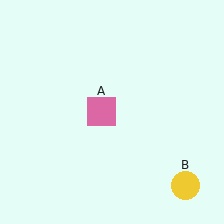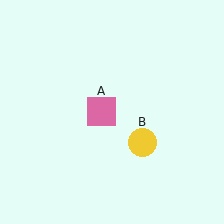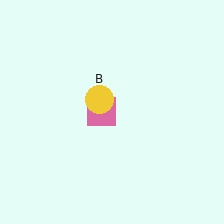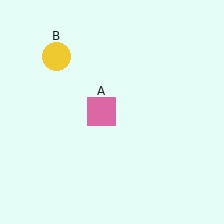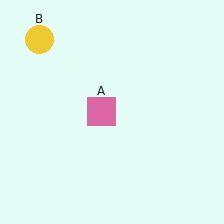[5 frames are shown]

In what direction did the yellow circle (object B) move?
The yellow circle (object B) moved up and to the left.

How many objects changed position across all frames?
1 object changed position: yellow circle (object B).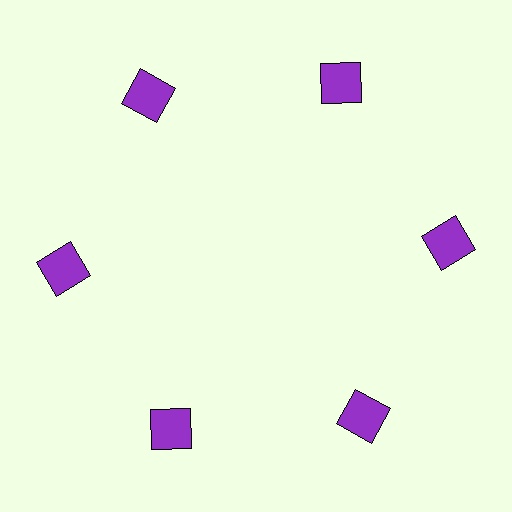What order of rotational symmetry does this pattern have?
This pattern has 6-fold rotational symmetry.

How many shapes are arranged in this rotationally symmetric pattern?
There are 6 shapes, arranged in 6 groups of 1.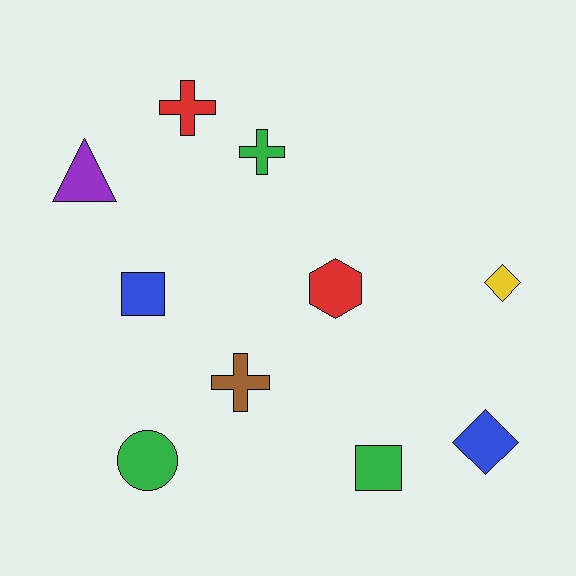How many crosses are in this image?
There are 3 crosses.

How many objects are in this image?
There are 10 objects.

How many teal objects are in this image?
There are no teal objects.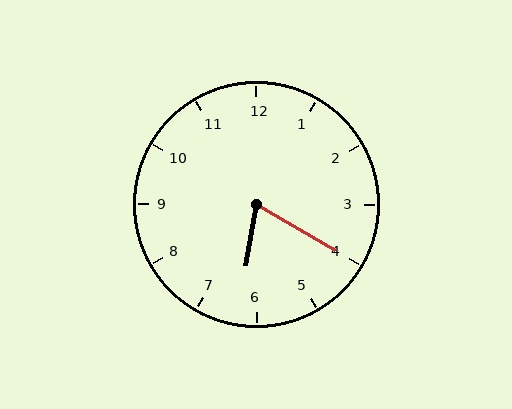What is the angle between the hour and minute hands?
Approximately 70 degrees.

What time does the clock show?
6:20.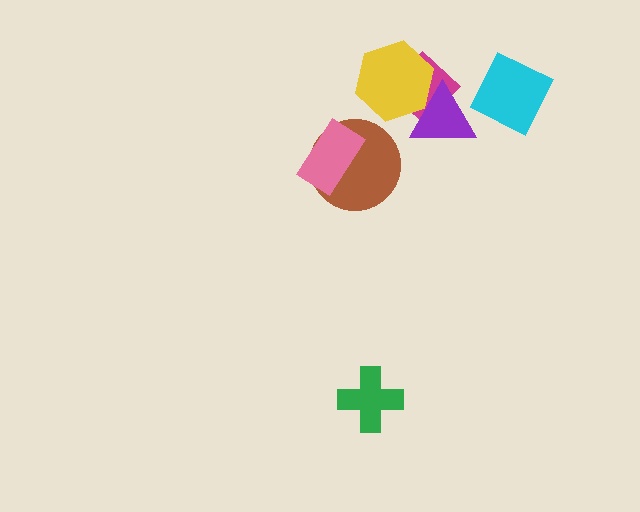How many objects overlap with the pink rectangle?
1 object overlaps with the pink rectangle.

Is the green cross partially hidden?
No, no other shape covers it.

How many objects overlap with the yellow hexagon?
2 objects overlap with the yellow hexagon.